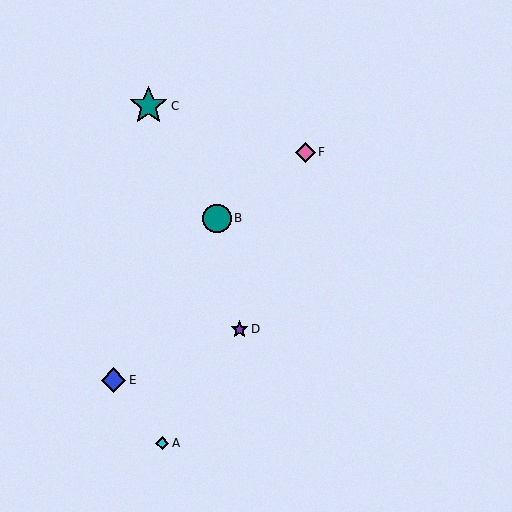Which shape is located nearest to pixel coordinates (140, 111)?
The teal star (labeled C) at (148, 106) is nearest to that location.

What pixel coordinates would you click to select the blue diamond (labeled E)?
Click at (114, 380) to select the blue diamond E.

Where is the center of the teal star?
The center of the teal star is at (148, 106).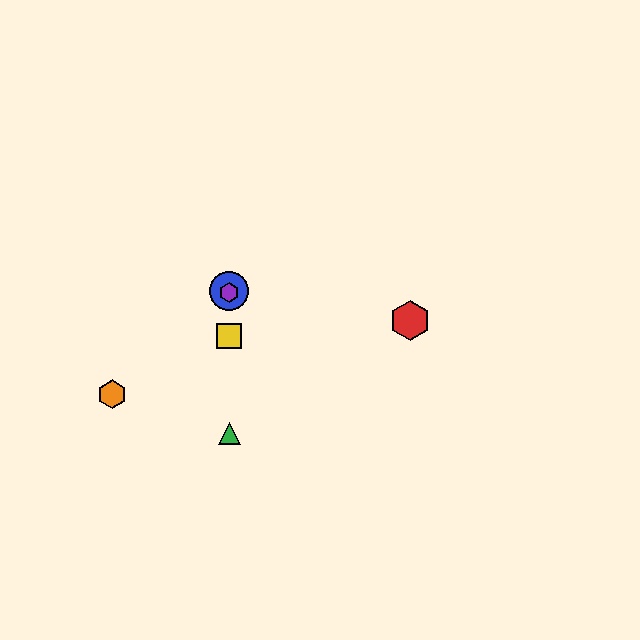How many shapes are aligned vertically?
4 shapes (the blue circle, the green triangle, the yellow square, the purple hexagon) are aligned vertically.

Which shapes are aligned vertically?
The blue circle, the green triangle, the yellow square, the purple hexagon are aligned vertically.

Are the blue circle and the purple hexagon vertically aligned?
Yes, both are at x≈229.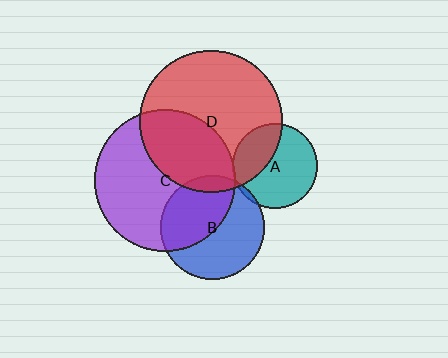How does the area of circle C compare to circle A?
Approximately 2.8 times.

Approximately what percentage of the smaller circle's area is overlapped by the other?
Approximately 5%.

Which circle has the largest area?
Circle D (red).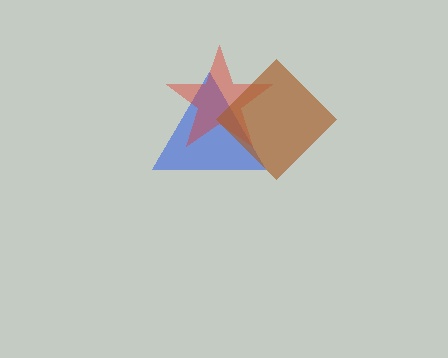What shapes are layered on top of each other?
The layered shapes are: a blue triangle, a red star, a brown diamond.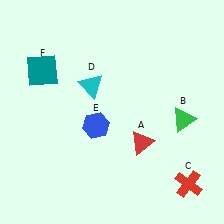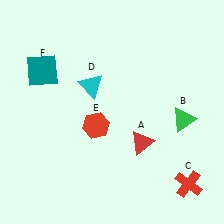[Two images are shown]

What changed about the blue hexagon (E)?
In Image 1, E is blue. In Image 2, it changed to red.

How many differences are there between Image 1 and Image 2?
There is 1 difference between the two images.